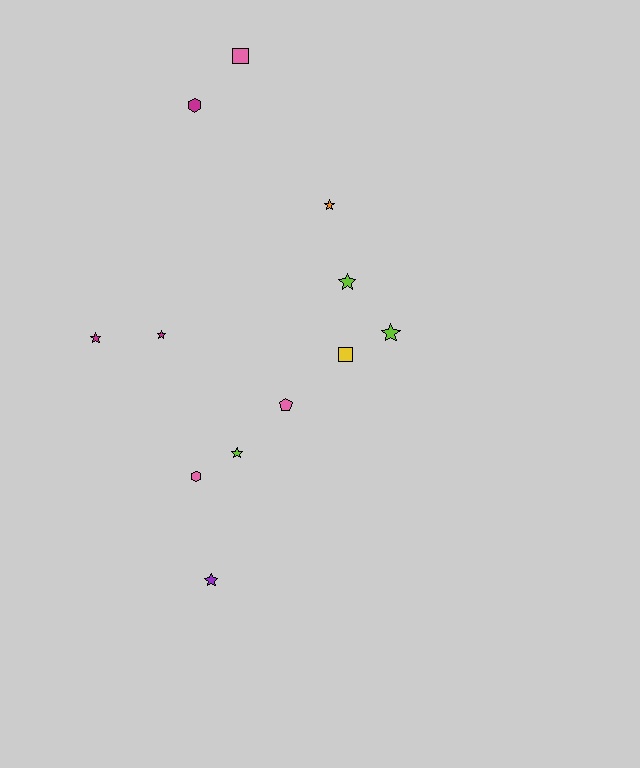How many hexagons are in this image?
There are 2 hexagons.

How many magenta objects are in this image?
There are 3 magenta objects.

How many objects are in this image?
There are 12 objects.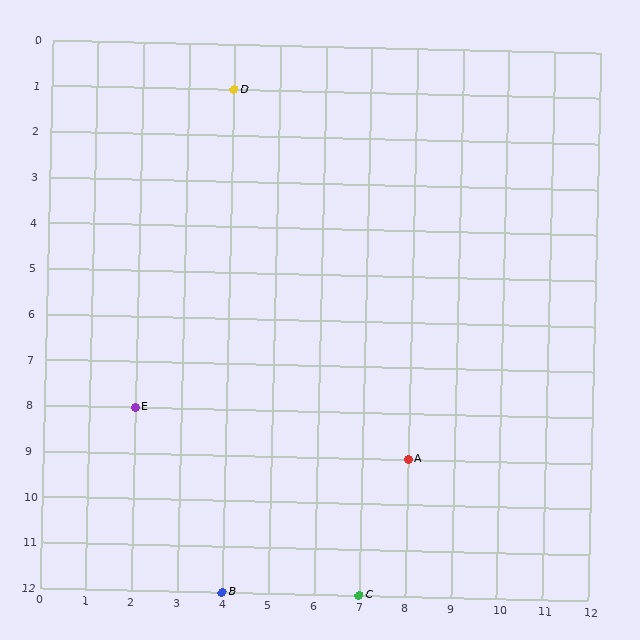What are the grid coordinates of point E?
Point E is at grid coordinates (2, 8).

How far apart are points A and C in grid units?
Points A and C are 1 column and 3 rows apart (about 3.2 grid units diagonally).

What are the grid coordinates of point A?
Point A is at grid coordinates (8, 9).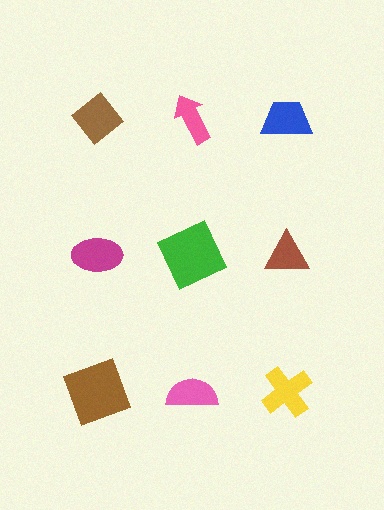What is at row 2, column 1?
A magenta ellipse.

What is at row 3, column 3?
A yellow cross.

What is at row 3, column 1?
A brown square.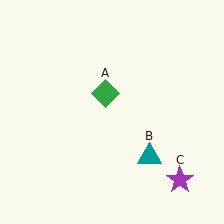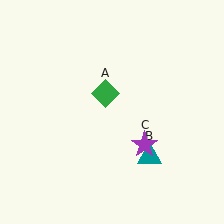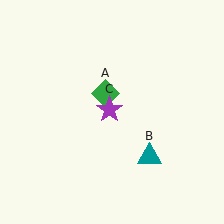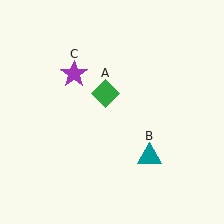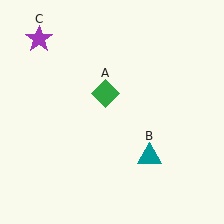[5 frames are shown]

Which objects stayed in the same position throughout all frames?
Green diamond (object A) and teal triangle (object B) remained stationary.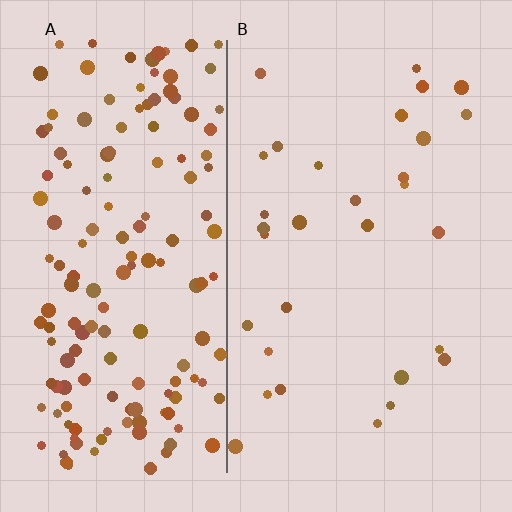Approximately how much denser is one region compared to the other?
Approximately 5.1× — region A over region B.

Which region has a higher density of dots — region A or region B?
A (the left).